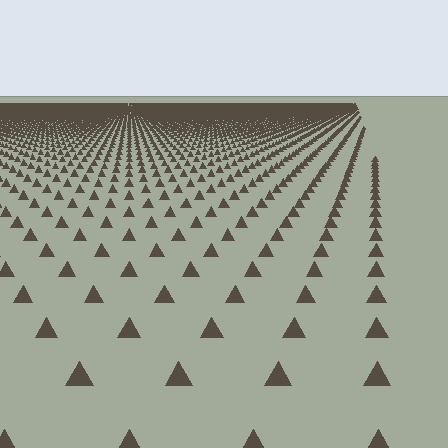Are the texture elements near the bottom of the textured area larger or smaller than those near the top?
Larger. Near the bottom, elements are closer to the viewer and appear at a bigger on-screen size.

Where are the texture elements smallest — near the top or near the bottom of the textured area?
Near the top.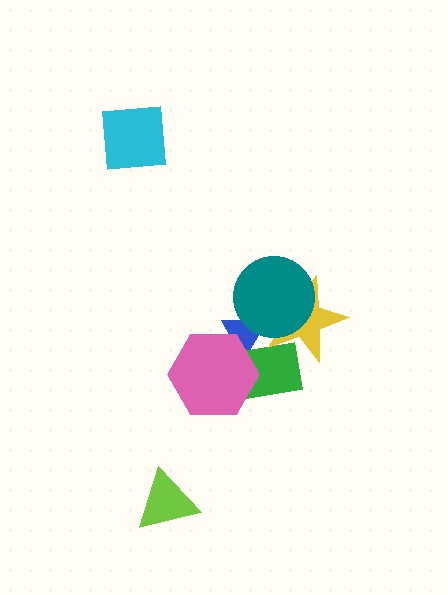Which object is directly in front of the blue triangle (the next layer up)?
The green rectangle is directly in front of the blue triangle.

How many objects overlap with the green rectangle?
3 objects overlap with the green rectangle.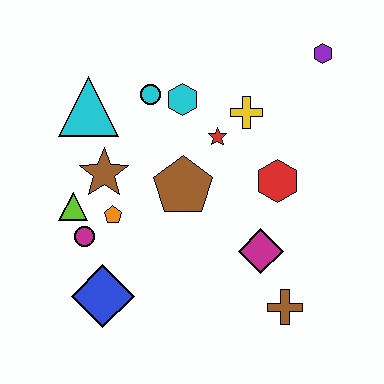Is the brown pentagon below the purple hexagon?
Yes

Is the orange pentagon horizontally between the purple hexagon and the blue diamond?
Yes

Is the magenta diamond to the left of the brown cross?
Yes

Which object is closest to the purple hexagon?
The yellow cross is closest to the purple hexagon.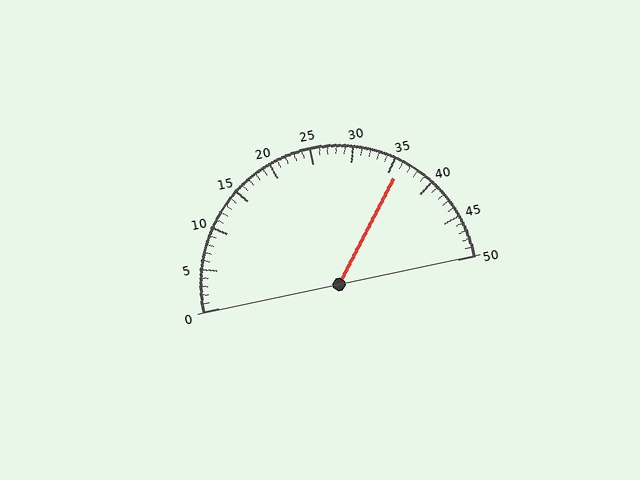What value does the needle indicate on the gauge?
The needle indicates approximately 36.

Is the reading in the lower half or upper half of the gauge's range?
The reading is in the upper half of the range (0 to 50).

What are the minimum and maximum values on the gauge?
The gauge ranges from 0 to 50.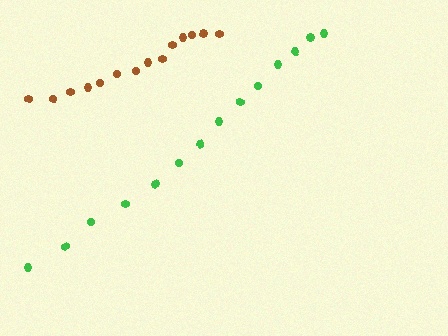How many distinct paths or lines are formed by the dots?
There are 2 distinct paths.